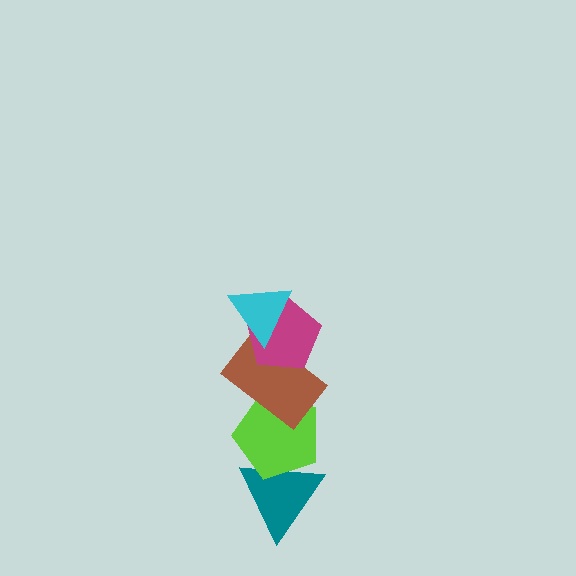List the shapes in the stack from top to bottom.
From top to bottom: the cyan triangle, the magenta pentagon, the brown rectangle, the lime pentagon, the teal triangle.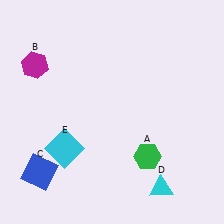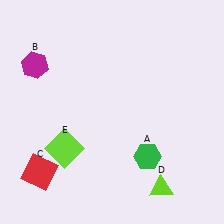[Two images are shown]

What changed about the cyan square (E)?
In Image 1, E is cyan. In Image 2, it changed to lime.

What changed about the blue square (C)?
In Image 1, C is blue. In Image 2, it changed to red.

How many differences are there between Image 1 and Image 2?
There are 3 differences between the two images.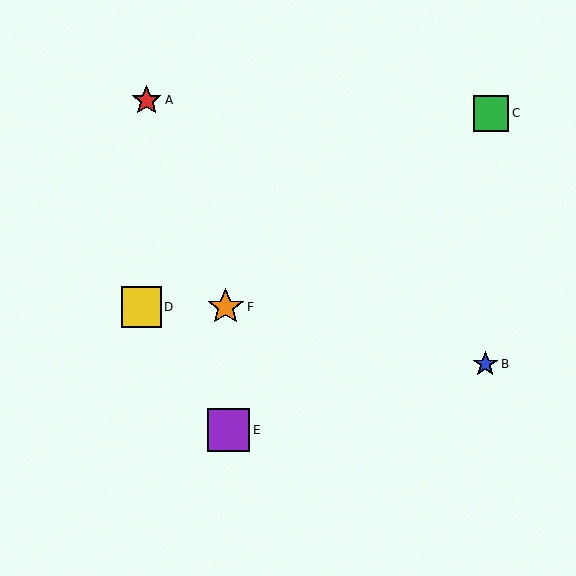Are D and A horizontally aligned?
No, D is at y≈307 and A is at y≈100.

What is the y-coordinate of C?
Object C is at y≈113.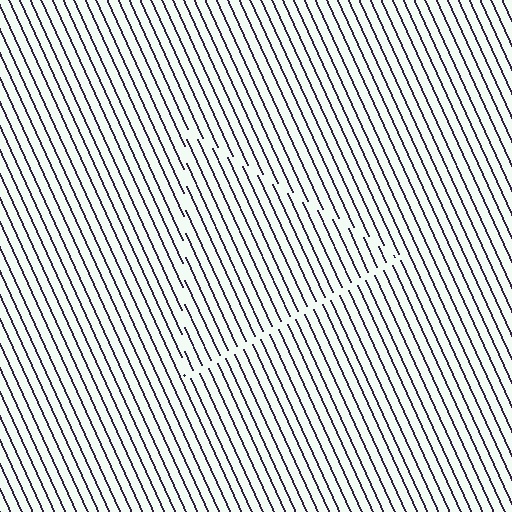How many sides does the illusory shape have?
3 sides — the line-ends trace a triangle.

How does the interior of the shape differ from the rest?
The interior of the shape contains the same grating, shifted by half a period — the contour is defined by the phase discontinuity where line-ends from the inner and outer gratings abut.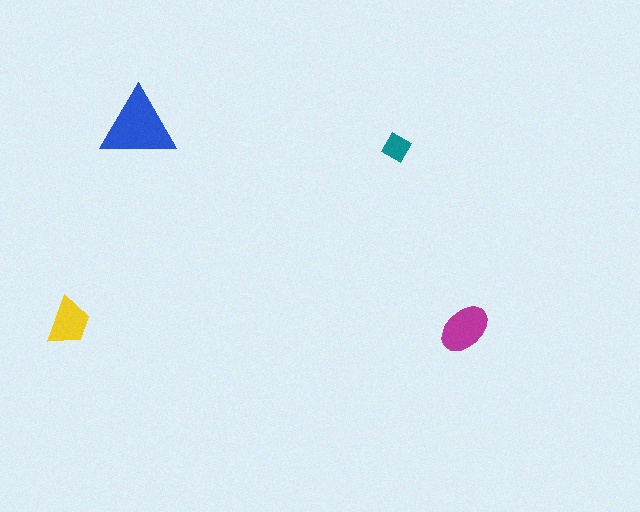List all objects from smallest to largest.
The teal diamond, the yellow trapezoid, the magenta ellipse, the blue triangle.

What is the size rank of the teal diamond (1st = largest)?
4th.